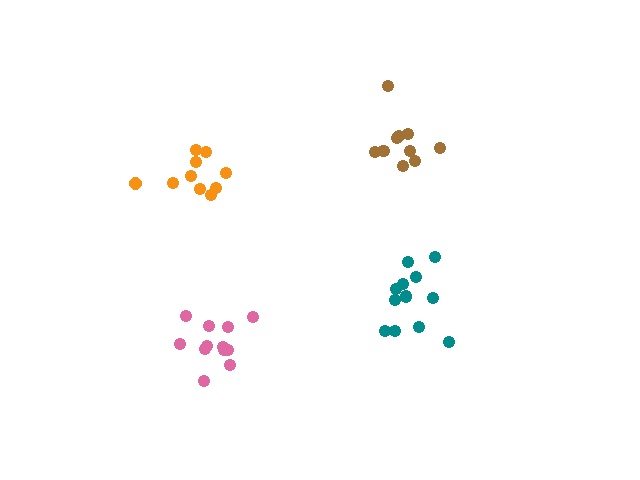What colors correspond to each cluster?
The clusters are colored: teal, orange, brown, pink.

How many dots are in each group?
Group 1: 12 dots, Group 2: 10 dots, Group 3: 10 dots, Group 4: 12 dots (44 total).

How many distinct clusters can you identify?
There are 4 distinct clusters.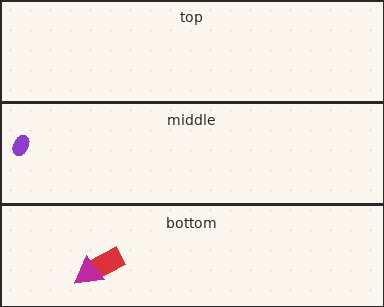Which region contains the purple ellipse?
The middle region.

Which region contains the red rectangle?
The bottom region.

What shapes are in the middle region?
The purple ellipse.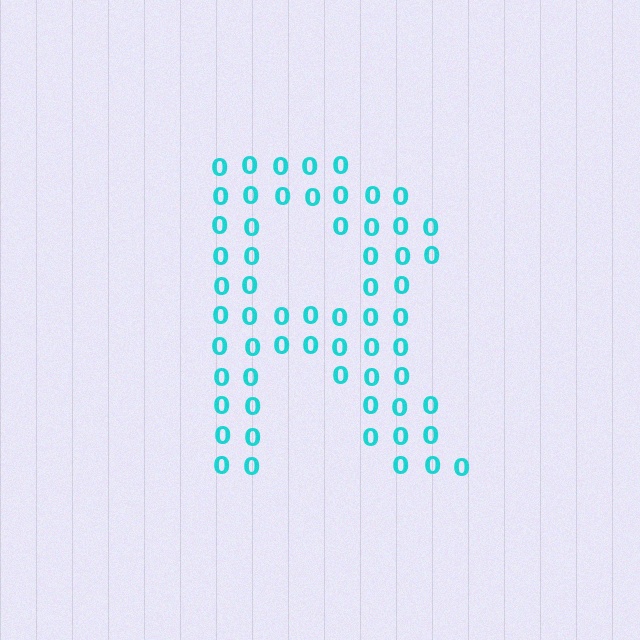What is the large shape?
The large shape is the letter R.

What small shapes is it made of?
It is made of small digit 0's.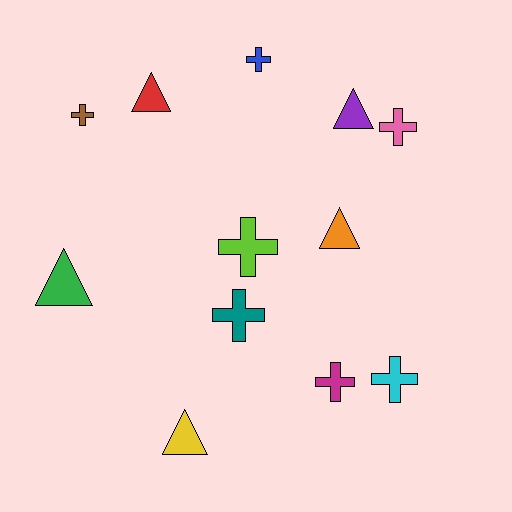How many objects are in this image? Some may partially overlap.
There are 12 objects.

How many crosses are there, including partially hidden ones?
There are 7 crosses.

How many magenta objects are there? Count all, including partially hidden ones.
There is 1 magenta object.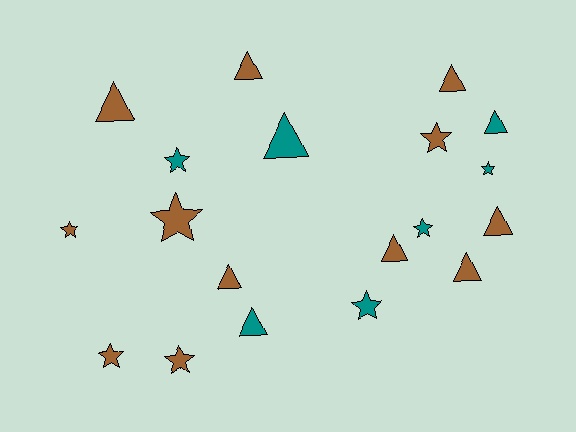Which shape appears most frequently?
Triangle, with 10 objects.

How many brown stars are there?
There are 5 brown stars.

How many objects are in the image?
There are 19 objects.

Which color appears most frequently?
Brown, with 12 objects.